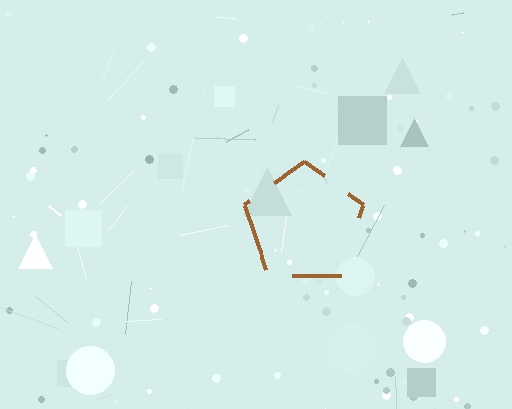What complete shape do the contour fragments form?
The contour fragments form a pentagon.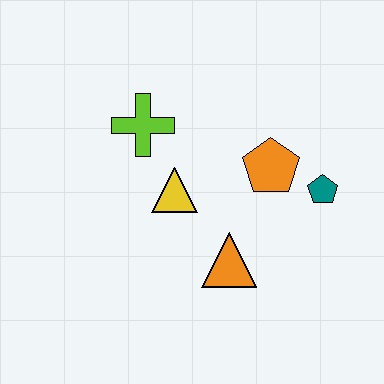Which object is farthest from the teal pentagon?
The lime cross is farthest from the teal pentagon.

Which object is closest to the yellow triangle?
The lime cross is closest to the yellow triangle.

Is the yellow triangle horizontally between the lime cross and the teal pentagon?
Yes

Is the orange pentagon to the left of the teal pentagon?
Yes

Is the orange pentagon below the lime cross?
Yes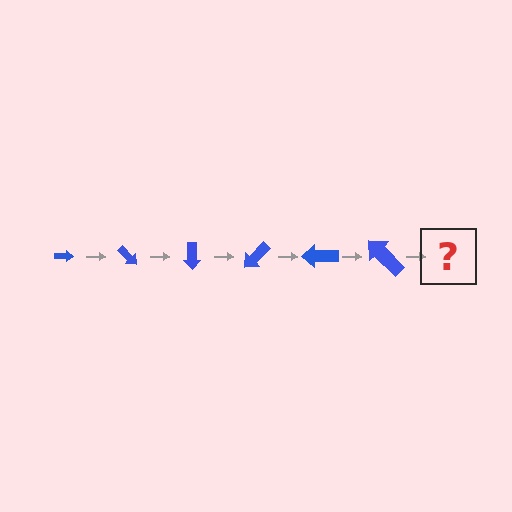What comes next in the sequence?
The next element should be an arrow, larger than the previous one and rotated 270 degrees from the start.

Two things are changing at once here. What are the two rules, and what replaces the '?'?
The two rules are that the arrow grows larger each step and it rotates 45 degrees each step. The '?' should be an arrow, larger than the previous one and rotated 270 degrees from the start.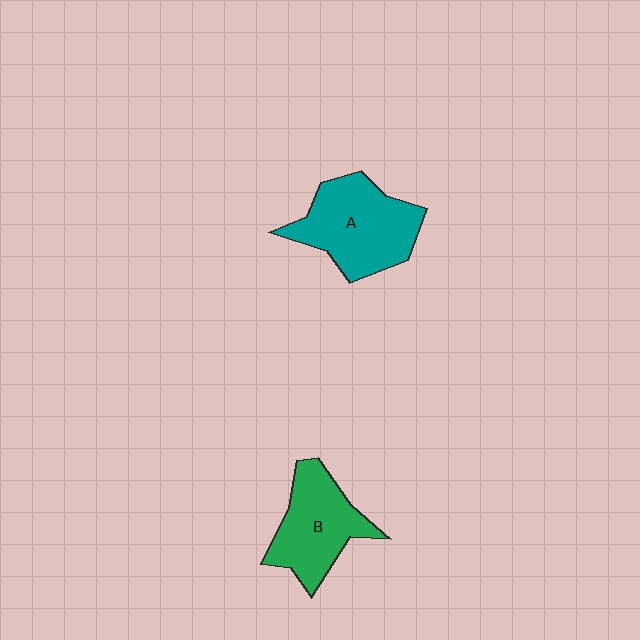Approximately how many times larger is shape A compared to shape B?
Approximately 1.2 times.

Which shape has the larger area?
Shape A (teal).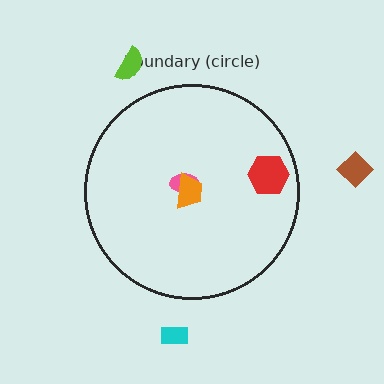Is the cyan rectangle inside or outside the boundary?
Outside.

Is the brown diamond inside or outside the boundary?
Outside.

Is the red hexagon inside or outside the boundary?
Inside.